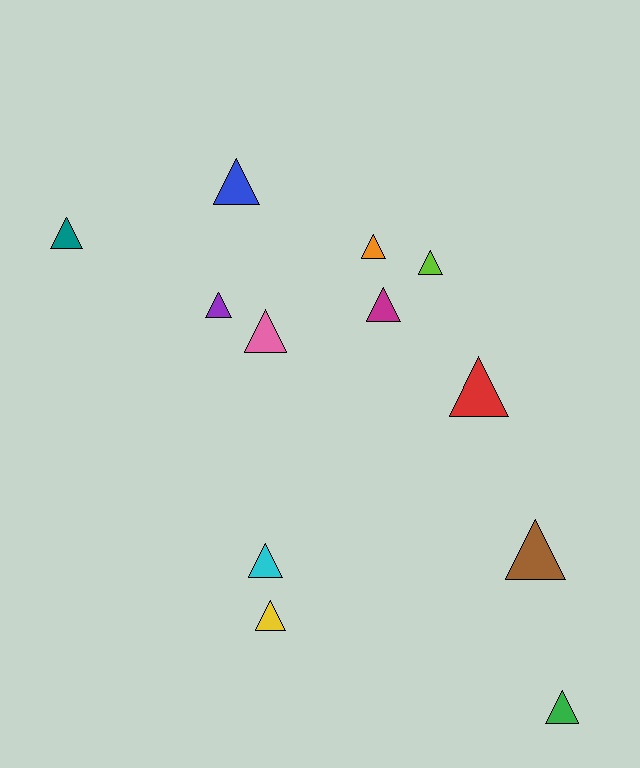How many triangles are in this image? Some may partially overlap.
There are 12 triangles.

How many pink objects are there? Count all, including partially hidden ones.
There is 1 pink object.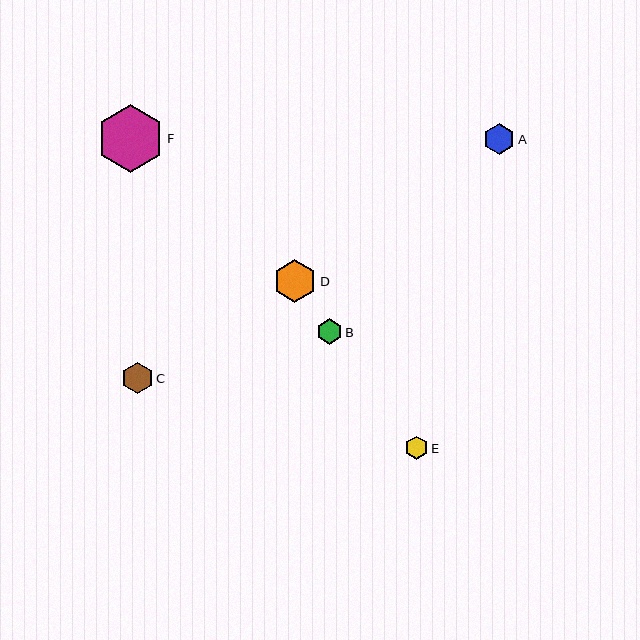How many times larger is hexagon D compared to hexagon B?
Hexagon D is approximately 1.7 times the size of hexagon B.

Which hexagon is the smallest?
Hexagon E is the smallest with a size of approximately 23 pixels.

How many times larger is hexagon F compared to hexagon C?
Hexagon F is approximately 2.1 times the size of hexagon C.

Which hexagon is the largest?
Hexagon F is the largest with a size of approximately 68 pixels.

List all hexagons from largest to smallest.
From largest to smallest: F, D, C, A, B, E.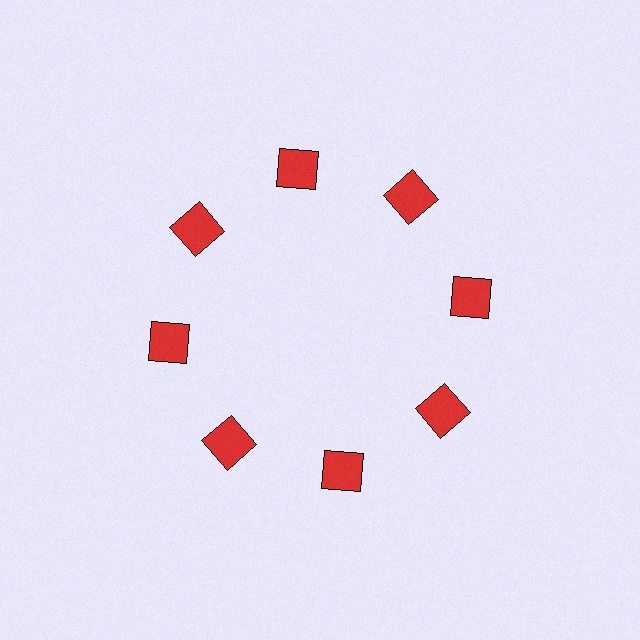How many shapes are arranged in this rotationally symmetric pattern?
There are 8 shapes, arranged in 8 groups of 1.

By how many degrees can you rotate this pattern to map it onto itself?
The pattern maps onto itself every 45 degrees of rotation.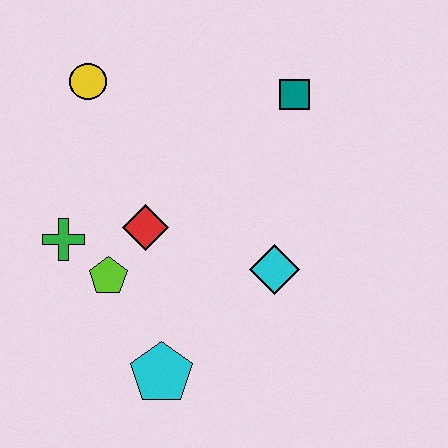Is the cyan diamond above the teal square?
No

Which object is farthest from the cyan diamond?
The yellow circle is farthest from the cyan diamond.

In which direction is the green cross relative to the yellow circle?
The green cross is below the yellow circle.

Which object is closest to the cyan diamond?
The red diamond is closest to the cyan diamond.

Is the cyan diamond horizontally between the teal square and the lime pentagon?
Yes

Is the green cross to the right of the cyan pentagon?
No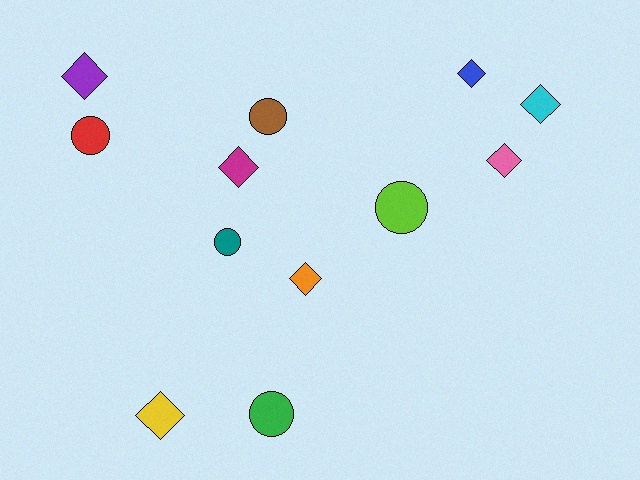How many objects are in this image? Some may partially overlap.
There are 12 objects.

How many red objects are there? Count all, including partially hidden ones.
There is 1 red object.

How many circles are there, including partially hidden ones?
There are 5 circles.